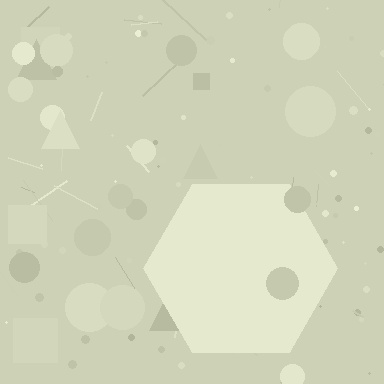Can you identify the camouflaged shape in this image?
The camouflaged shape is a hexagon.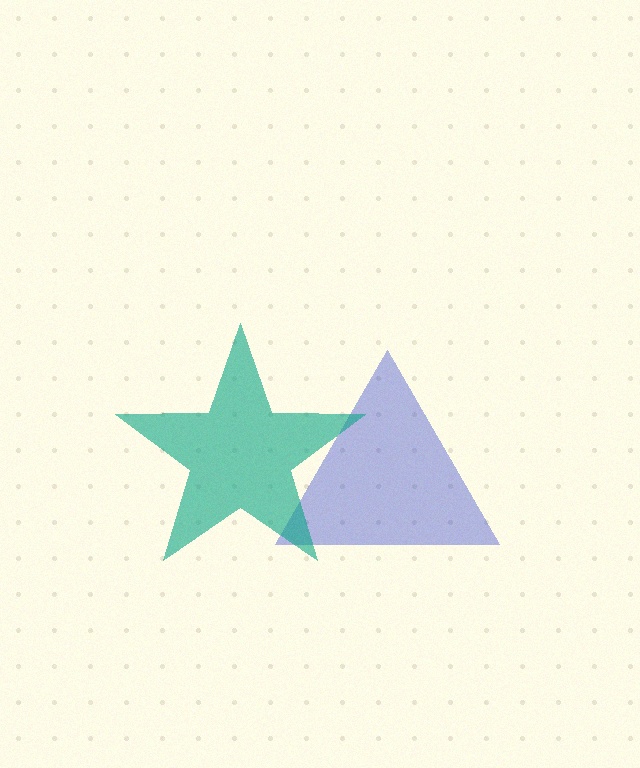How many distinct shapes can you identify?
There are 2 distinct shapes: a blue triangle, a teal star.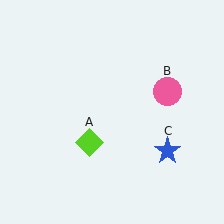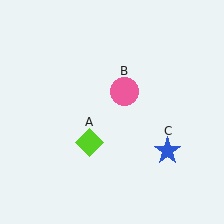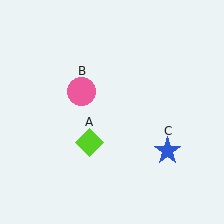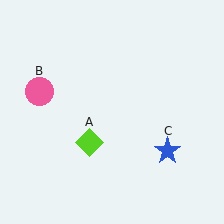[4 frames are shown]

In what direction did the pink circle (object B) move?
The pink circle (object B) moved left.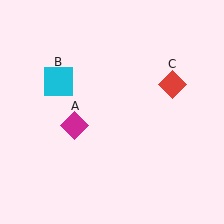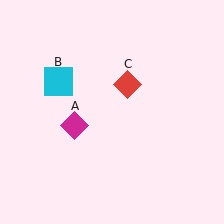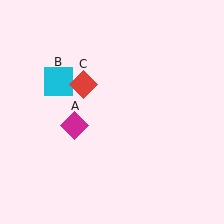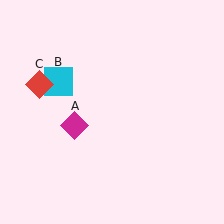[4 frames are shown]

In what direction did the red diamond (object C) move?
The red diamond (object C) moved left.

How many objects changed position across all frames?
1 object changed position: red diamond (object C).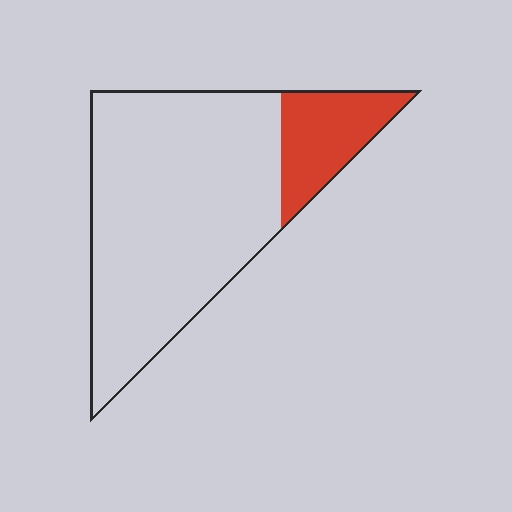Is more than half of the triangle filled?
No.